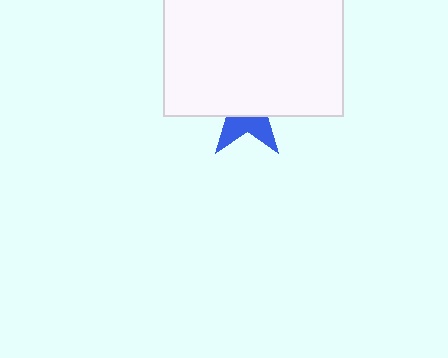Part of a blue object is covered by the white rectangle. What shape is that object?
It is a star.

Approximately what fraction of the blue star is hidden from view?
Roughly 64% of the blue star is hidden behind the white rectangle.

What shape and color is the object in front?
The object in front is a white rectangle.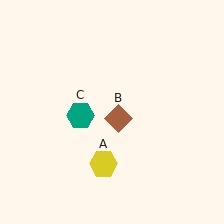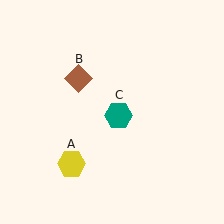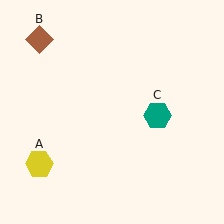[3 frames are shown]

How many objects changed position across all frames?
3 objects changed position: yellow hexagon (object A), brown diamond (object B), teal hexagon (object C).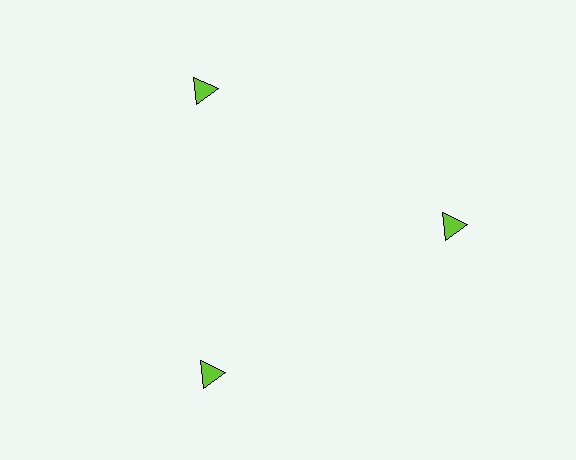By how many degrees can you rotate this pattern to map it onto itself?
The pattern maps onto itself every 120 degrees of rotation.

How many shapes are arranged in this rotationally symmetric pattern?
There are 3 shapes, arranged in 3 groups of 1.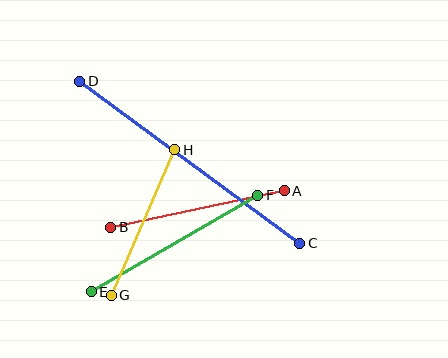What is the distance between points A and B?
The distance is approximately 178 pixels.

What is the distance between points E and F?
The distance is approximately 192 pixels.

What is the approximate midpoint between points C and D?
The midpoint is at approximately (190, 162) pixels.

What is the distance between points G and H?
The distance is approximately 159 pixels.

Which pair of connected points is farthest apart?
Points C and D are farthest apart.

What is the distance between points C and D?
The distance is approximately 273 pixels.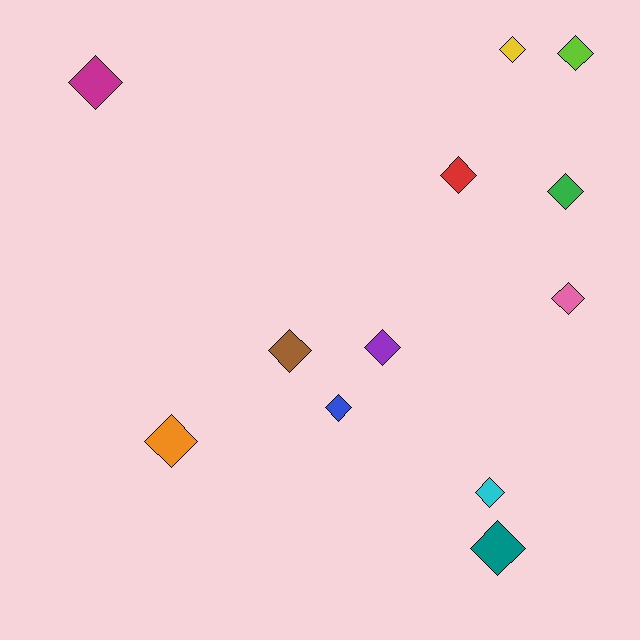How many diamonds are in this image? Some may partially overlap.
There are 12 diamonds.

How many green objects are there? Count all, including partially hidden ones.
There is 1 green object.